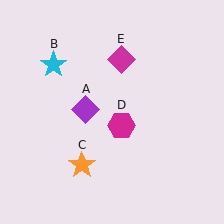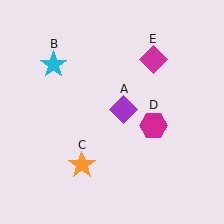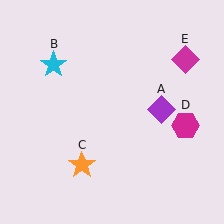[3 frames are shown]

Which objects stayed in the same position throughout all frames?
Cyan star (object B) and orange star (object C) remained stationary.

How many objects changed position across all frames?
3 objects changed position: purple diamond (object A), magenta hexagon (object D), magenta diamond (object E).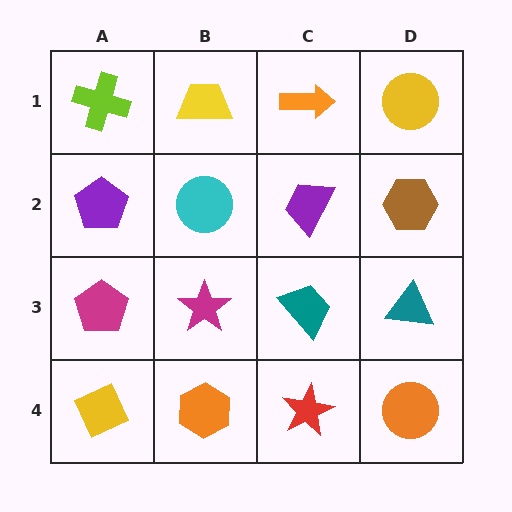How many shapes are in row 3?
4 shapes.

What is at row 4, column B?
An orange hexagon.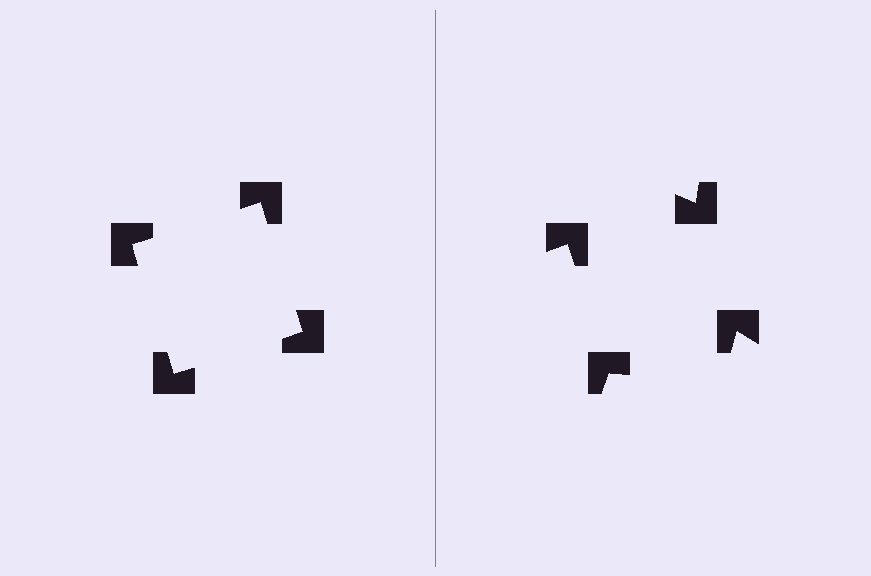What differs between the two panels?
The notched squares are positioned identically on both sides; only the wedge orientations differ. On the left they align to a square; on the right they are misaligned.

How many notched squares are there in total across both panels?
8 — 4 on each side.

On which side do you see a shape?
An illusory square appears on the left side. On the right side the wedge cuts are rotated, so no coherent shape forms.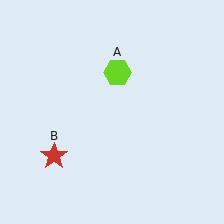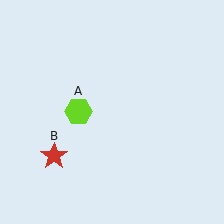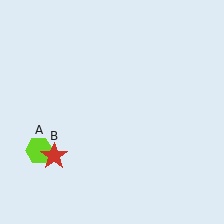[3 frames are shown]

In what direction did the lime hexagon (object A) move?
The lime hexagon (object A) moved down and to the left.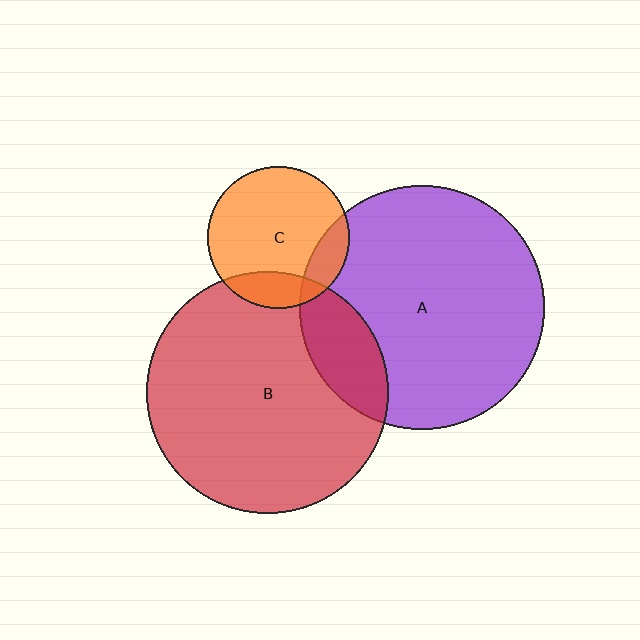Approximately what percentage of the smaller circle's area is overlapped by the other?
Approximately 15%.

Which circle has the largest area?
Circle A (purple).